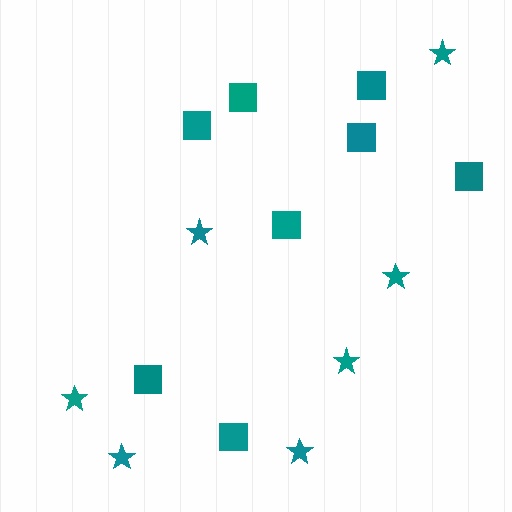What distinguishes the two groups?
There are 2 groups: one group of squares (8) and one group of stars (7).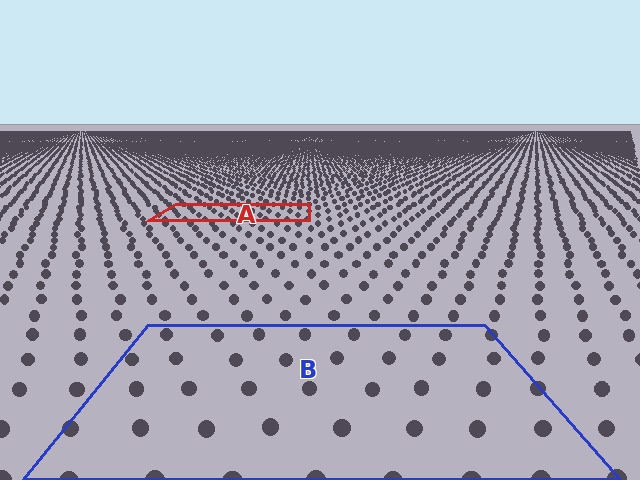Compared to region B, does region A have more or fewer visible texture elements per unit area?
Region A has more texture elements per unit area — they are packed more densely because it is farther away.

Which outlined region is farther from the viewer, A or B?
Region A is farther from the viewer — the texture elements inside it appear smaller and more densely packed.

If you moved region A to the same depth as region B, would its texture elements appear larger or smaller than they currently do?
They would appear larger. At a closer depth, the same texture elements are projected at a bigger on-screen size.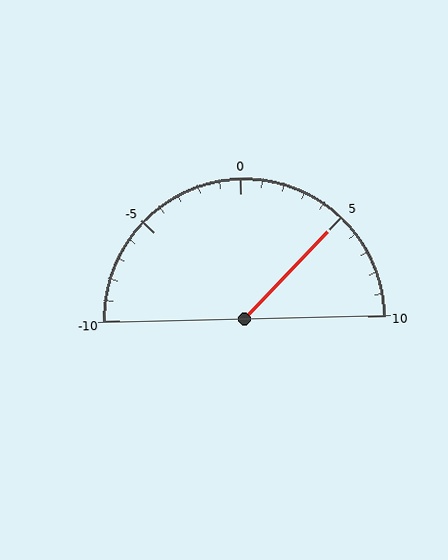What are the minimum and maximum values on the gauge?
The gauge ranges from -10 to 10.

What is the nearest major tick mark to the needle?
The nearest major tick mark is 5.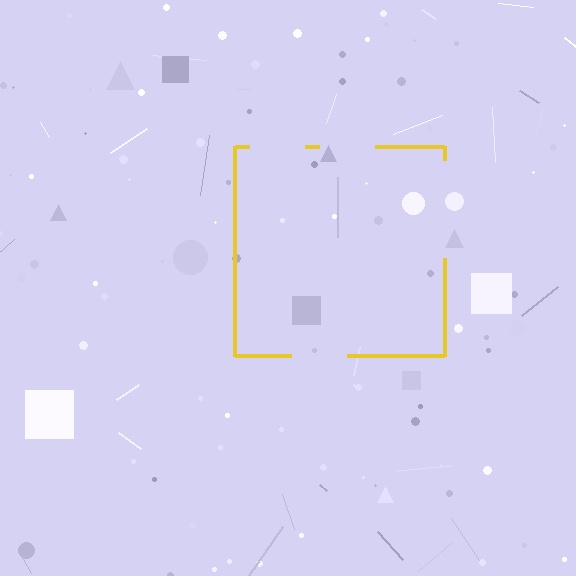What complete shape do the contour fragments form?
The contour fragments form a square.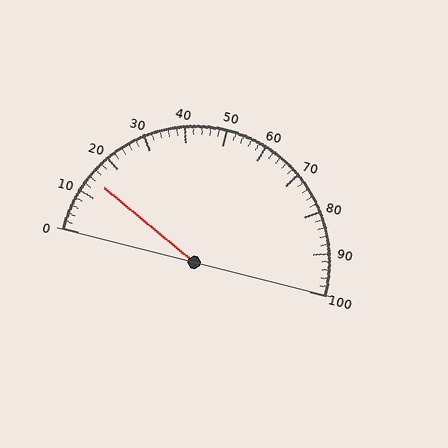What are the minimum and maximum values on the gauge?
The gauge ranges from 0 to 100.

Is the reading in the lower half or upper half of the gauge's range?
The reading is in the lower half of the range (0 to 100).